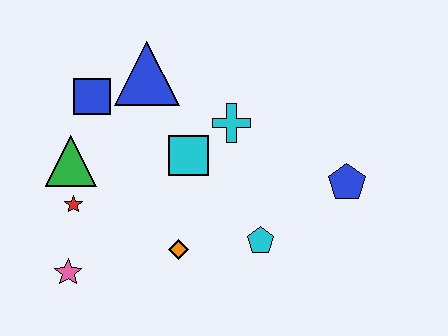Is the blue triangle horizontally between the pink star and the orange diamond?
Yes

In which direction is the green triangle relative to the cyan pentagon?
The green triangle is to the left of the cyan pentagon.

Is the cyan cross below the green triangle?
No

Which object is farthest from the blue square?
The blue pentagon is farthest from the blue square.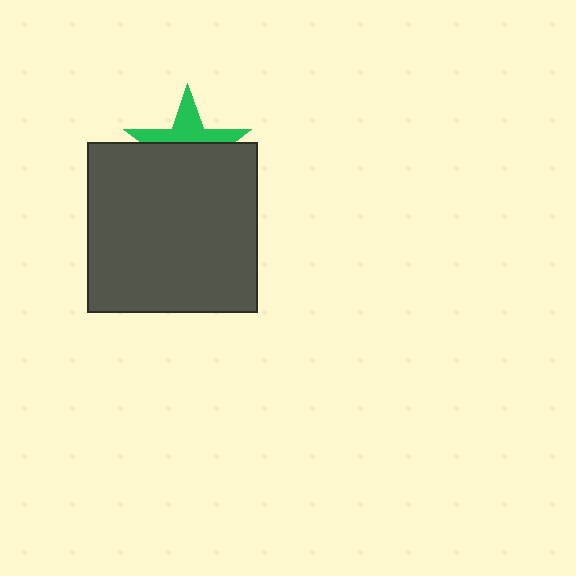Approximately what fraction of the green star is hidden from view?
Roughly 61% of the green star is hidden behind the dark gray square.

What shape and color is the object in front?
The object in front is a dark gray square.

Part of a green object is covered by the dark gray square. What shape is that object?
It is a star.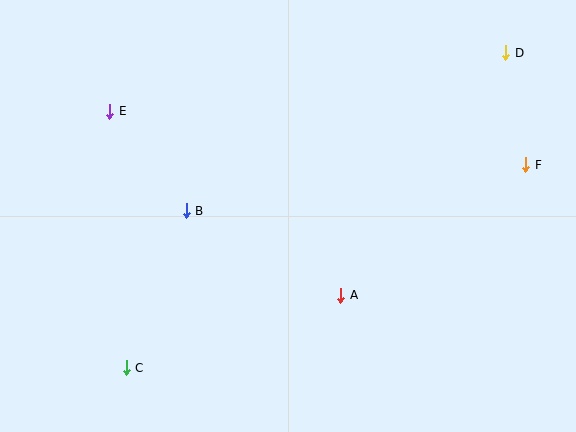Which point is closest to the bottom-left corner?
Point C is closest to the bottom-left corner.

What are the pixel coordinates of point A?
Point A is at (341, 295).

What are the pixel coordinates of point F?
Point F is at (526, 165).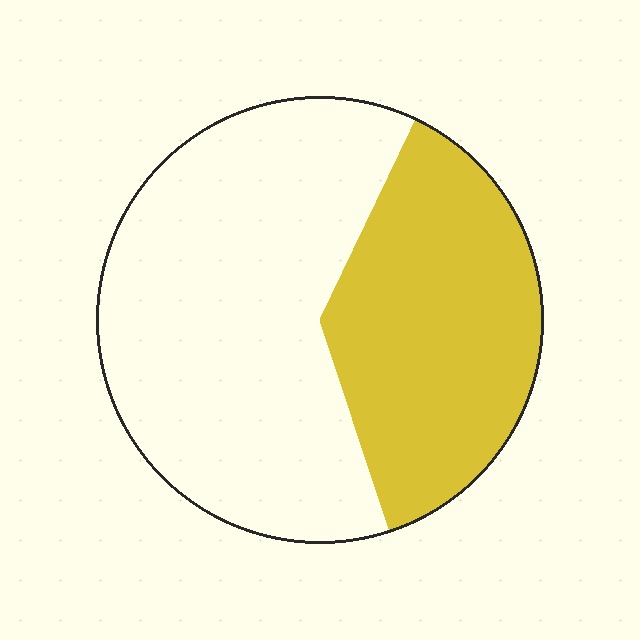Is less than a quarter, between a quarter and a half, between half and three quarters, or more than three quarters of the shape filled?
Between a quarter and a half.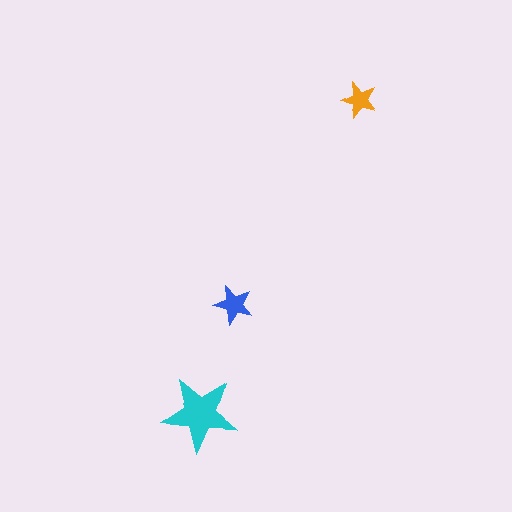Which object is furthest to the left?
The cyan star is leftmost.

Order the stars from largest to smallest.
the cyan one, the blue one, the orange one.